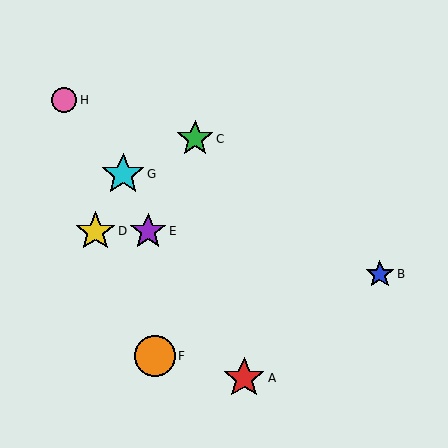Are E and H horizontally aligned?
No, E is at y≈231 and H is at y≈100.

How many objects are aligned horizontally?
2 objects (D, E) are aligned horizontally.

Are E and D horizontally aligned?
Yes, both are at y≈231.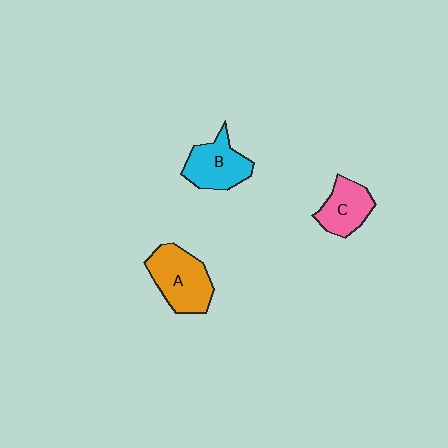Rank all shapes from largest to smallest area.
From largest to smallest: A (orange), B (cyan), C (pink).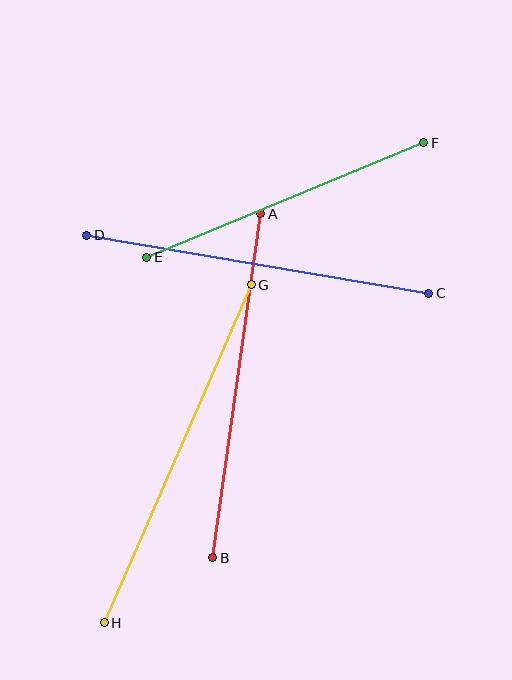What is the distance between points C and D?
The distance is approximately 347 pixels.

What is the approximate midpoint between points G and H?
The midpoint is at approximately (178, 454) pixels.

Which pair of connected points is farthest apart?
Points G and H are farthest apart.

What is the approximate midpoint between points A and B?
The midpoint is at approximately (237, 386) pixels.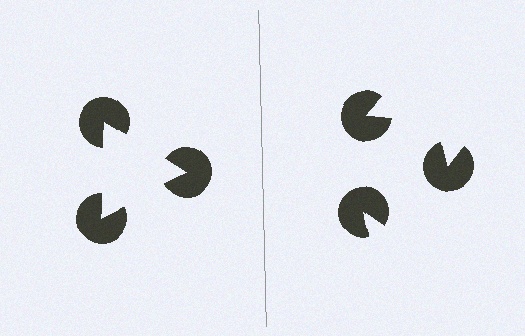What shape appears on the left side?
An illusory triangle.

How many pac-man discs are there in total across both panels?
6 — 3 on each side.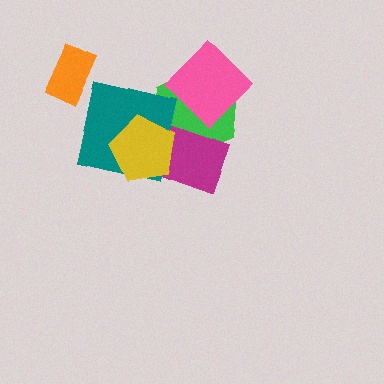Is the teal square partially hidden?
Yes, it is partially covered by another shape.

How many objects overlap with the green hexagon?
4 objects overlap with the green hexagon.